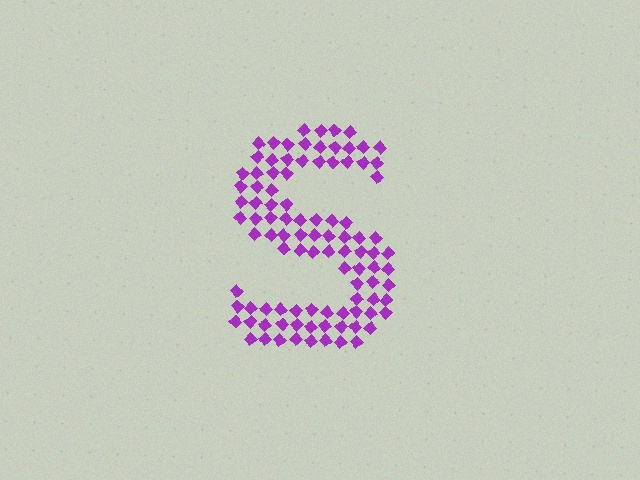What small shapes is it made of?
It is made of small diamonds.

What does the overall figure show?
The overall figure shows the letter S.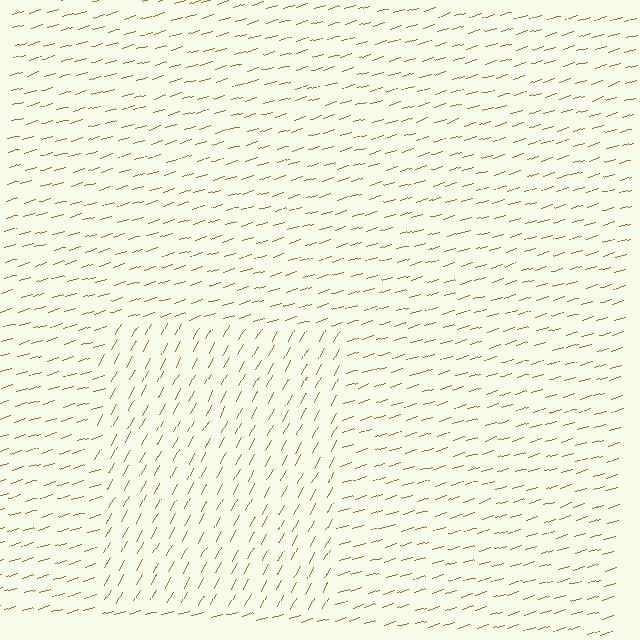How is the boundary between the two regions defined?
The boundary is defined purely by a change in line orientation (approximately 45 degrees difference). All lines are the same color and thickness.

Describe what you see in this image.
The image is filled with small brown line segments. A rectangle region in the image has lines oriented differently from the surrounding lines, creating a visible texture boundary.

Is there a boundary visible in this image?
Yes, there is a texture boundary formed by a change in line orientation.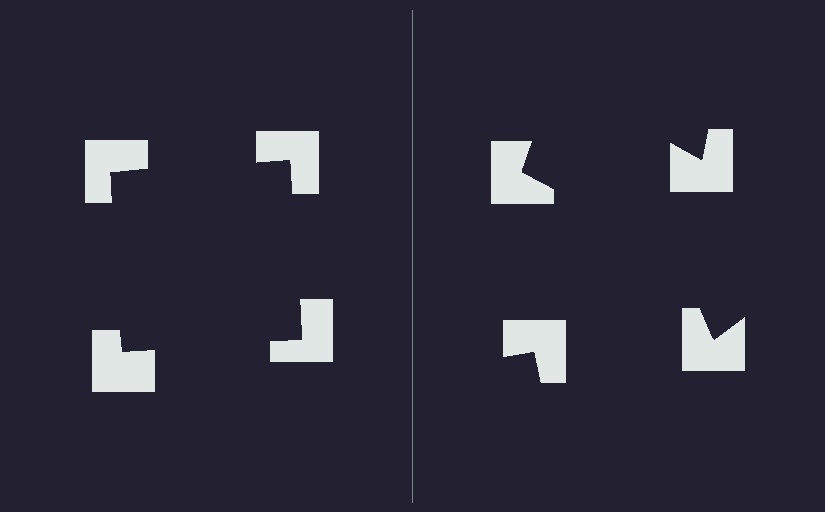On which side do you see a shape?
An illusory square appears on the left side. On the right side the wedge cuts are rotated, so no coherent shape forms.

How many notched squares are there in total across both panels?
8 — 4 on each side.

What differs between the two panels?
The notched squares are positioned identically on both sides; only the wedge orientations differ. On the left they align to a square; on the right they are misaligned.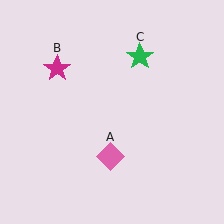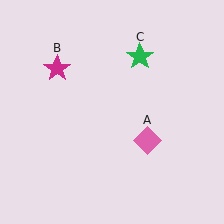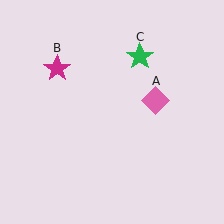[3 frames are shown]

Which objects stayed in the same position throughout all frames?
Magenta star (object B) and green star (object C) remained stationary.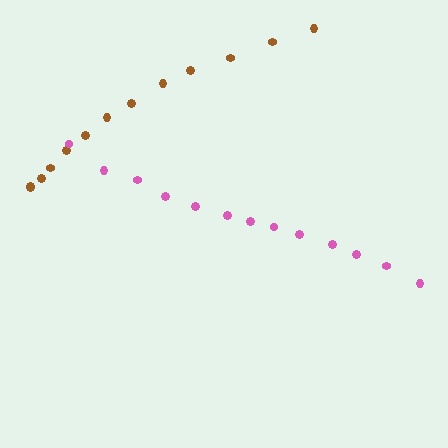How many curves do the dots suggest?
There are 2 distinct paths.